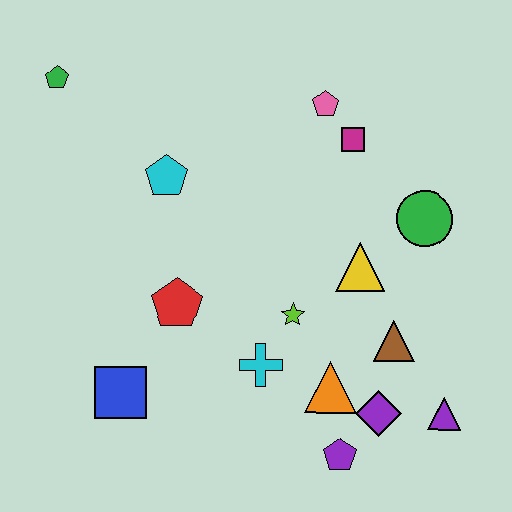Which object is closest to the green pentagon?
The cyan pentagon is closest to the green pentagon.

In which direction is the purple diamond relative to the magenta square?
The purple diamond is below the magenta square.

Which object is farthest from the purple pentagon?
The green pentagon is farthest from the purple pentagon.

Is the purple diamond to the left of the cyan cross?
No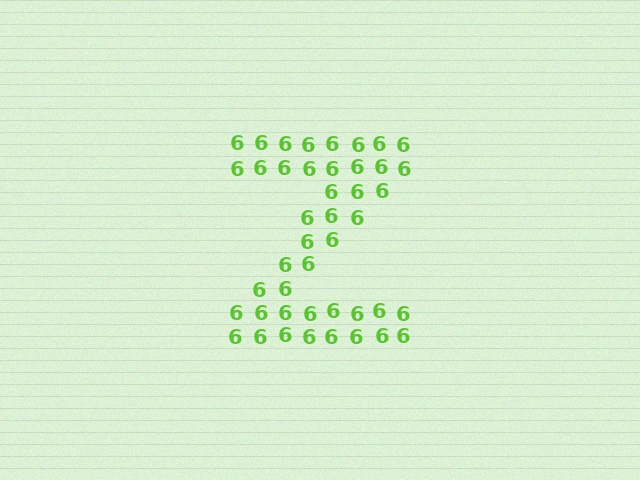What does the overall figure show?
The overall figure shows the letter Z.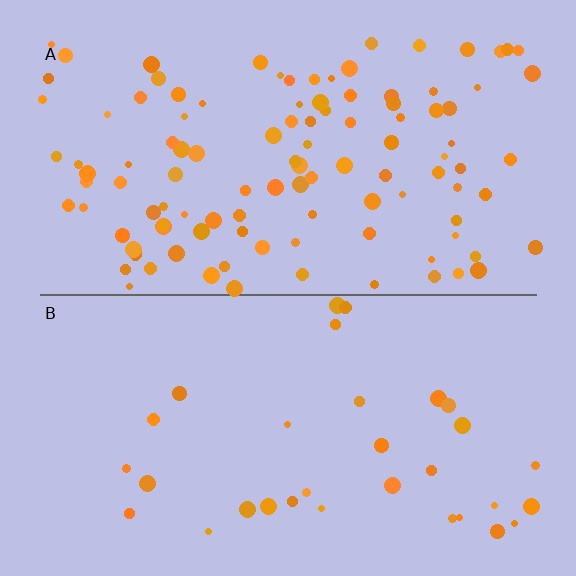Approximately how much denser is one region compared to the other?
Approximately 3.4× — region A over region B.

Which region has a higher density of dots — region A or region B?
A (the top).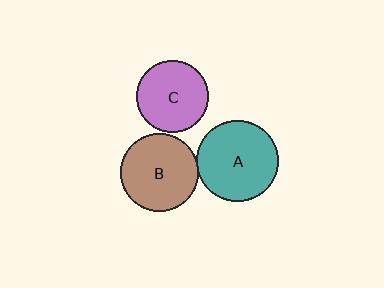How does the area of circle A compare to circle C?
Approximately 1.3 times.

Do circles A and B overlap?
Yes.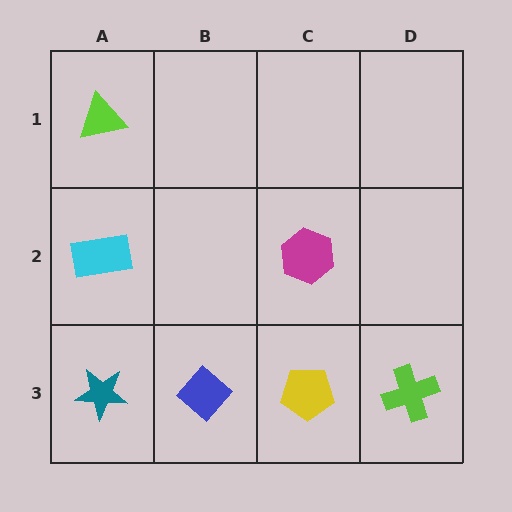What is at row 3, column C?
A yellow pentagon.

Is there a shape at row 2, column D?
No, that cell is empty.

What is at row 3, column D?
A lime cross.